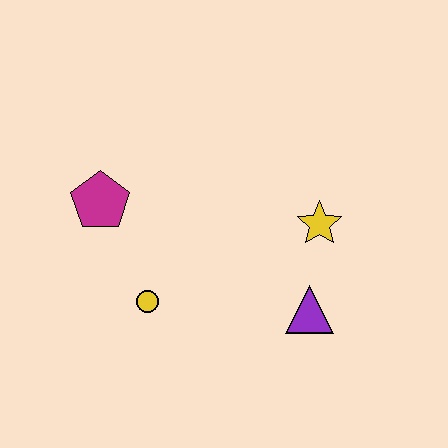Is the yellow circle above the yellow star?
No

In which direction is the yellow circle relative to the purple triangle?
The yellow circle is to the left of the purple triangle.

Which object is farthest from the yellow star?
The magenta pentagon is farthest from the yellow star.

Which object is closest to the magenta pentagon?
The yellow circle is closest to the magenta pentagon.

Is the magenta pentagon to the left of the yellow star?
Yes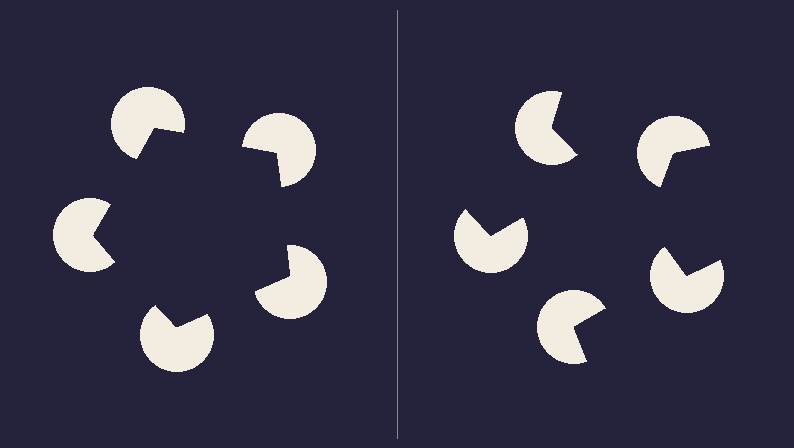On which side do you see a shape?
An illusory pentagon appears on the left side. On the right side the wedge cuts are rotated, so no coherent shape forms.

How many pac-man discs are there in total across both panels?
10 — 5 on each side.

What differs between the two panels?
The pac-man discs are positioned identically on both sides; only the wedge orientations differ. On the left they align to a pentagon; on the right they are misaligned.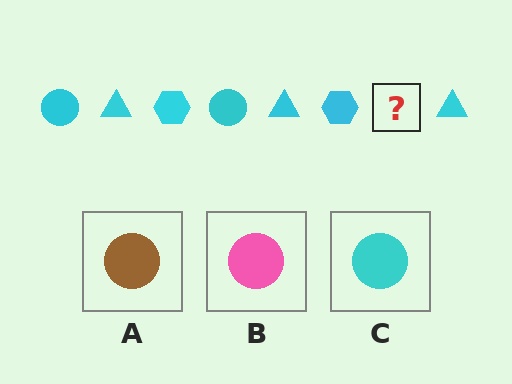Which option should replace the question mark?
Option C.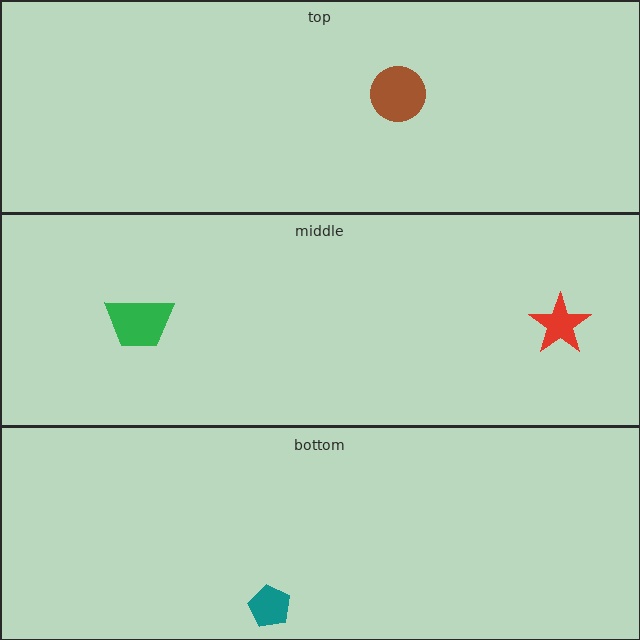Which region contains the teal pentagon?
The bottom region.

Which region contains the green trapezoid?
The middle region.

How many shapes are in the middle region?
2.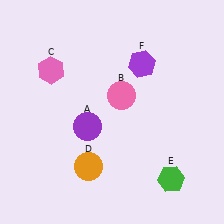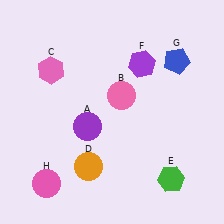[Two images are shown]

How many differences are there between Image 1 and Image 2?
There are 2 differences between the two images.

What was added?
A blue pentagon (G), a pink circle (H) were added in Image 2.